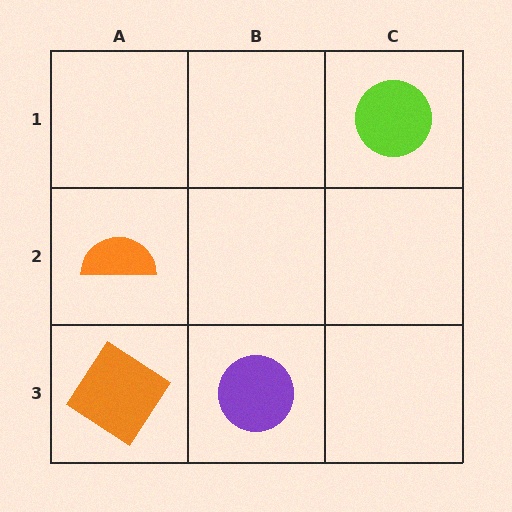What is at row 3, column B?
A purple circle.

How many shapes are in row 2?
1 shape.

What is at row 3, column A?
An orange diamond.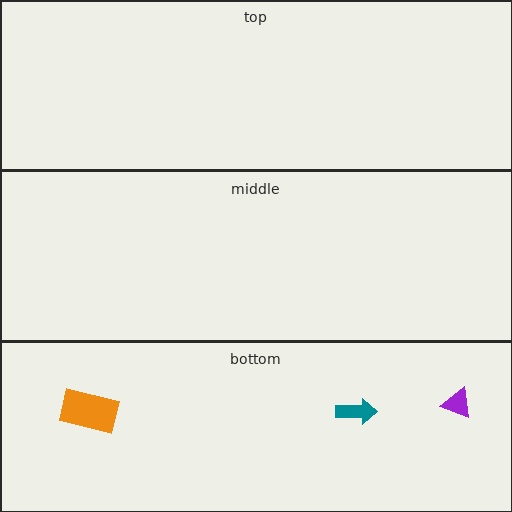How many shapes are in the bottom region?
3.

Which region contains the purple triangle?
The bottom region.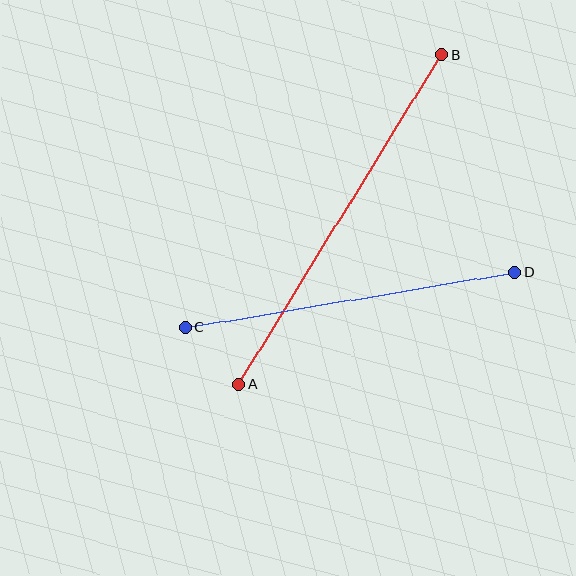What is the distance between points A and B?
The distance is approximately 386 pixels.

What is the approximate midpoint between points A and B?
The midpoint is at approximately (340, 219) pixels.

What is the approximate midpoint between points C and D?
The midpoint is at approximately (350, 300) pixels.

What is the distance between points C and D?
The distance is approximately 335 pixels.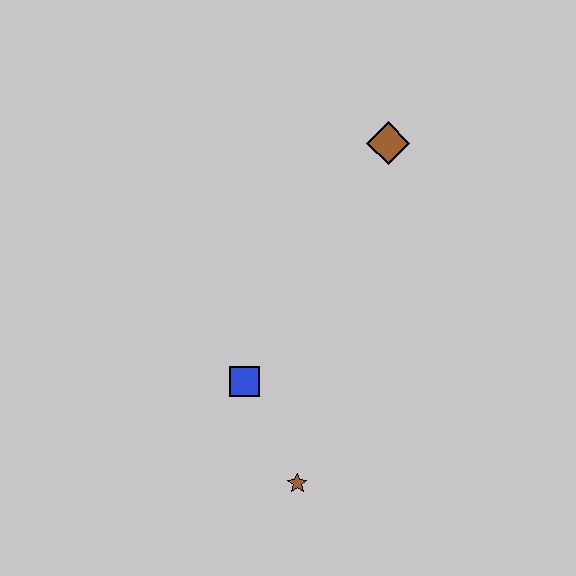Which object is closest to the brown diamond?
The blue square is closest to the brown diamond.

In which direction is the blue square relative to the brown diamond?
The blue square is below the brown diamond.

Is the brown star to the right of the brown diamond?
No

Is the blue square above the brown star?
Yes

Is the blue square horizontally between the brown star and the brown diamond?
No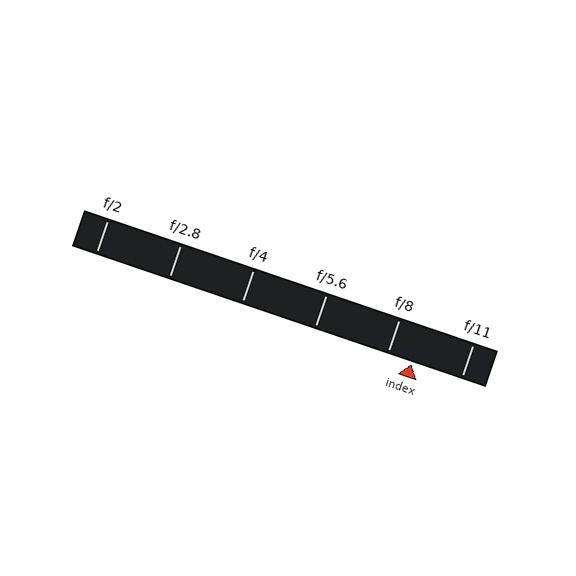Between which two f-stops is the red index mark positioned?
The index mark is between f/8 and f/11.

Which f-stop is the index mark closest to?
The index mark is closest to f/8.